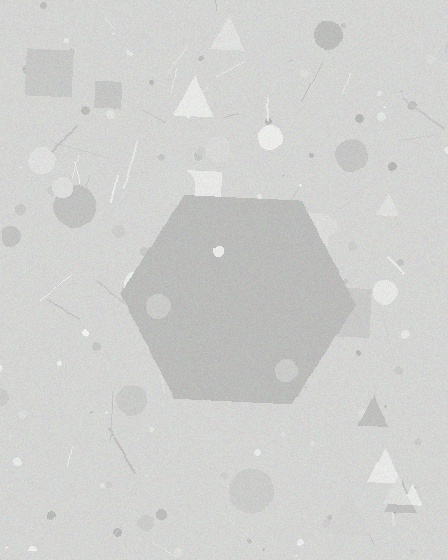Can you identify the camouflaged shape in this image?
The camouflaged shape is a hexagon.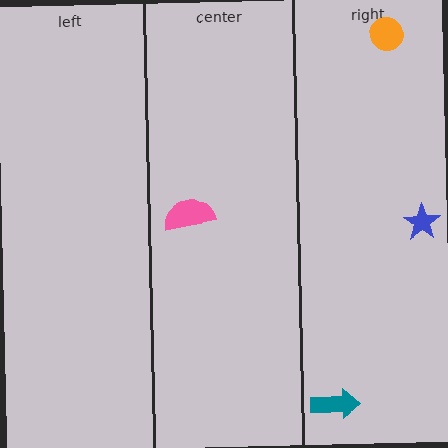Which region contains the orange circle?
The right region.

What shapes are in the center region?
The pink semicircle.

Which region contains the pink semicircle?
The center region.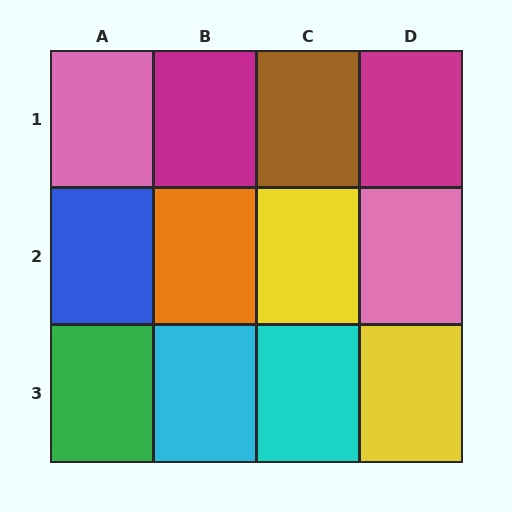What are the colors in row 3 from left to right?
Green, cyan, cyan, yellow.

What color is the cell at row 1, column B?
Magenta.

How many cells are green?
1 cell is green.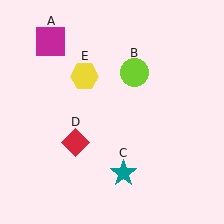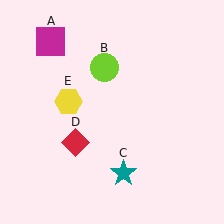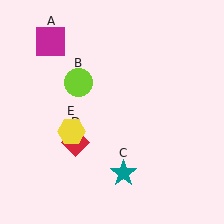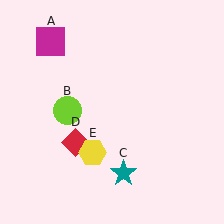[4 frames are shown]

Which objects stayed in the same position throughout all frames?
Magenta square (object A) and teal star (object C) and red diamond (object D) remained stationary.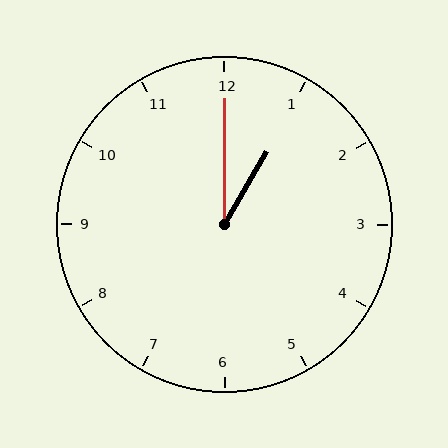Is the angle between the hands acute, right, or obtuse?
It is acute.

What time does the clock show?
1:00.